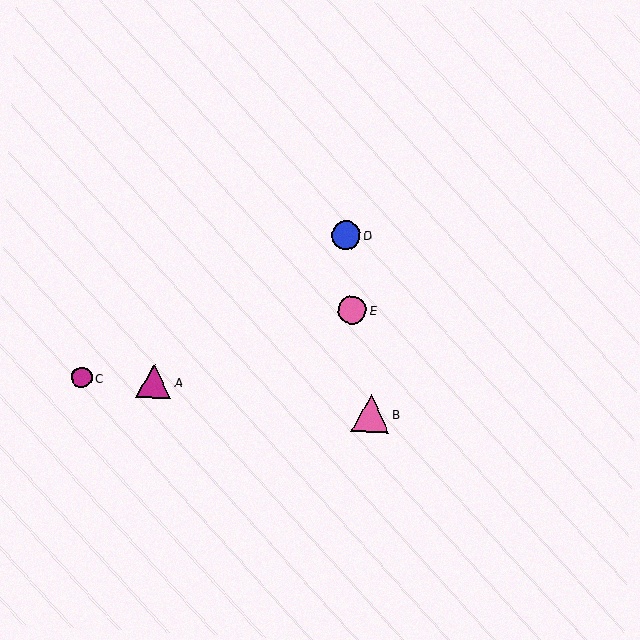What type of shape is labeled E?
Shape E is a pink circle.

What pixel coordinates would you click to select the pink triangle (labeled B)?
Click at (370, 413) to select the pink triangle B.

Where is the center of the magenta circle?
The center of the magenta circle is at (82, 377).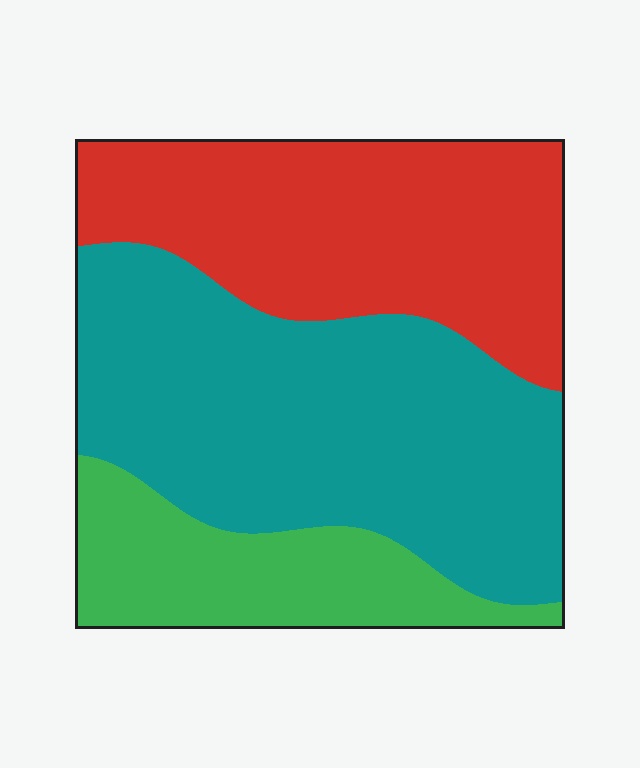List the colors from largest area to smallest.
From largest to smallest: teal, red, green.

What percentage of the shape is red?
Red takes up between a quarter and a half of the shape.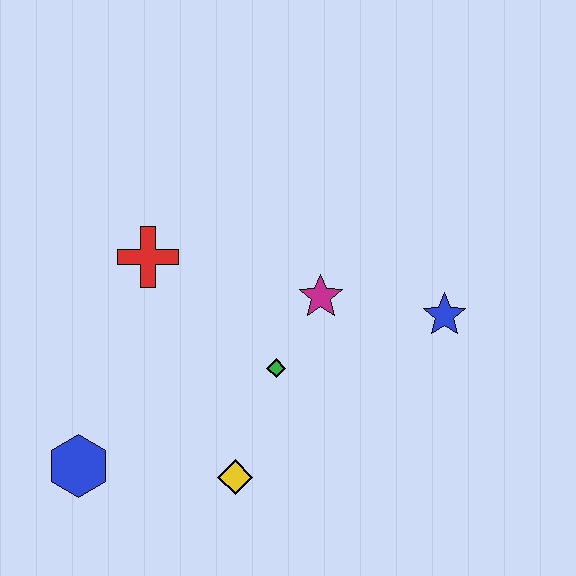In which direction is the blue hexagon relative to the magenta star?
The blue hexagon is to the left of the magenta star.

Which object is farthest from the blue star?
The blue hexagon is farthest from the blue star.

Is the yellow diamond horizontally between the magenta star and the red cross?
Yes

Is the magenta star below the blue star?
No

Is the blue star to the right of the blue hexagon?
Yes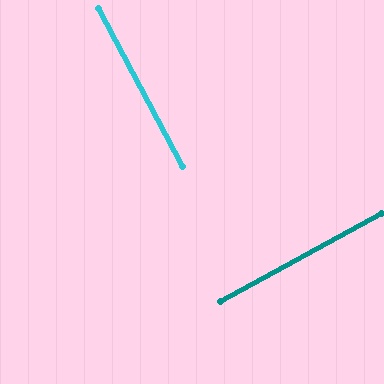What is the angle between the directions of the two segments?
Approximately 89 degrees.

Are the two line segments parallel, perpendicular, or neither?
Perpendicular — they meet at approximately 89°.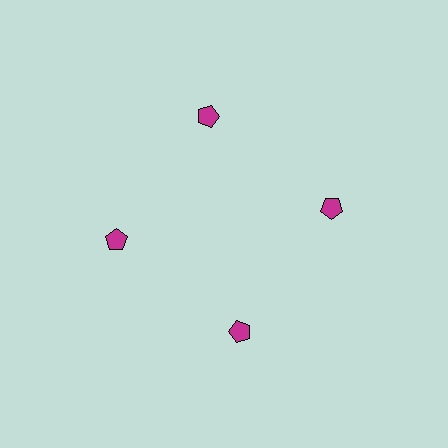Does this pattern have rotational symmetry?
Yes, this pattern has 4-fold rotational symmetry. It looks the same after rotating 90 degrees around the center.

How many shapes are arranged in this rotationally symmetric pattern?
There are 4 shapes, arranged in 4 groups of 1.